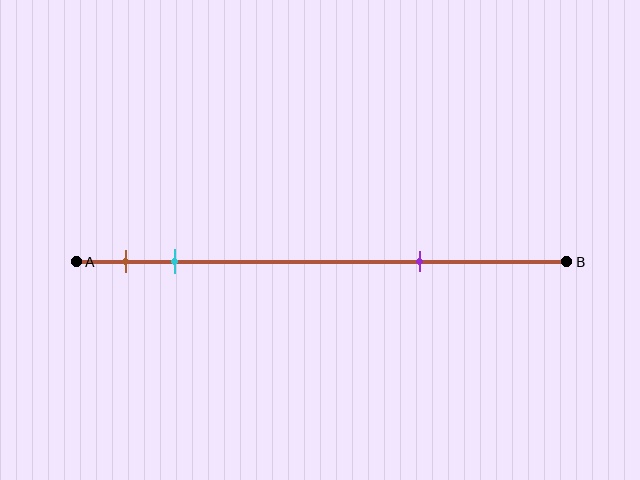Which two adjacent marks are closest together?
The brown and cyan marks are the closest adjacent pair.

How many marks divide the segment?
There are 3 marks dividing the segment.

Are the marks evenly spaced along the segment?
No, the marks are not evenly spaced.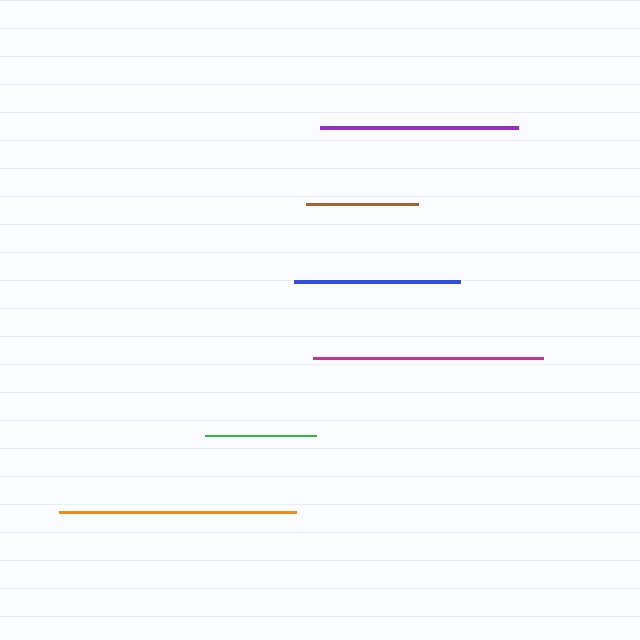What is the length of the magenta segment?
The magenta segment is approximately 230 pixels long.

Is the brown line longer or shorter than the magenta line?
The magenta line is longer than the brown line.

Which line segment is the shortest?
The green line is the shortest at approximately 111 pixels.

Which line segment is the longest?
The orange line is the longest at approximately 237 pixels.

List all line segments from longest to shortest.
From longest to shortest: orange, magenta, purple, blue, brown, green.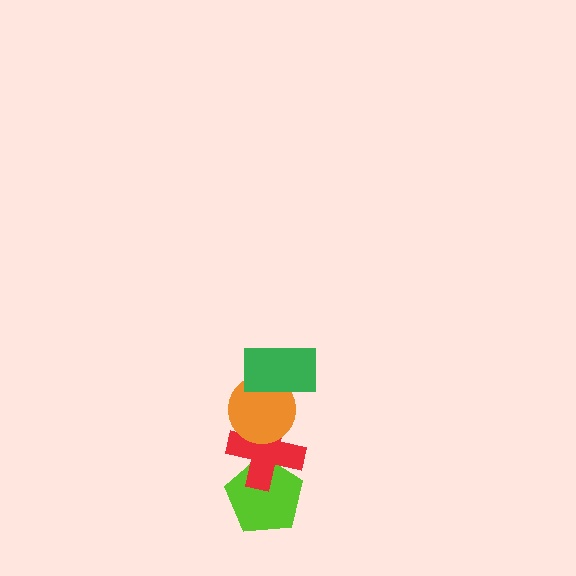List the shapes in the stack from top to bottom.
From top to bottom: the green rectangle, the orange circle, the red cross, the lime pentagon.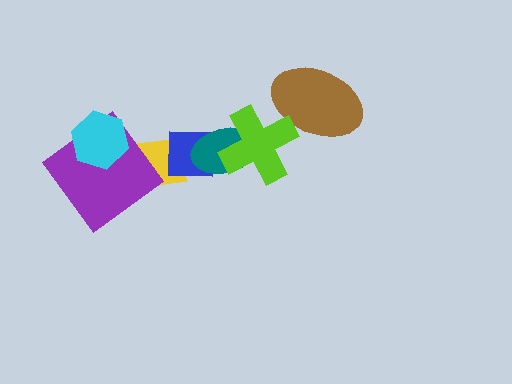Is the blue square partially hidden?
Yes, it is partially covered by another shape.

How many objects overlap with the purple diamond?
2 objects overlap with the purple diamond.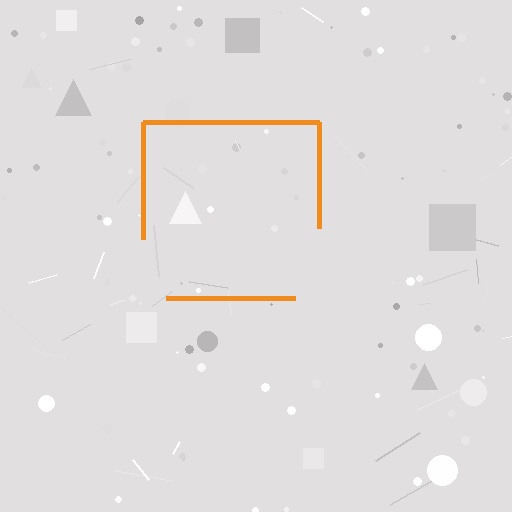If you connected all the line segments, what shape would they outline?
They would outline a square.